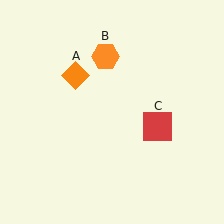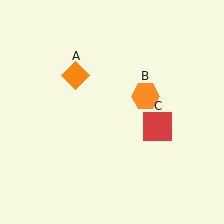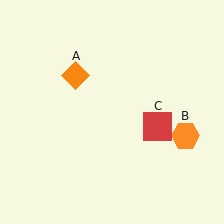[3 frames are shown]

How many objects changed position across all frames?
1 object changed position: orange hexagon (object B).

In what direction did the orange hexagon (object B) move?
The orange hexagon (object B) moved down and to the right.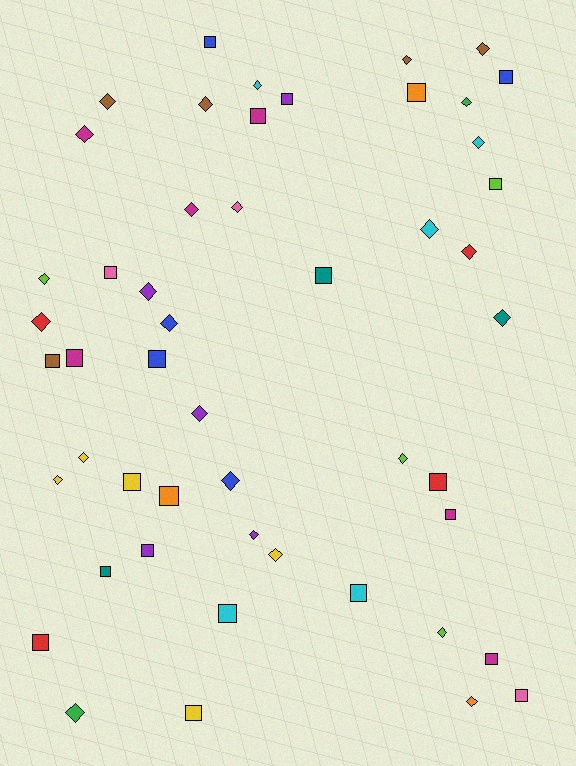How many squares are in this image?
There are 23 squares.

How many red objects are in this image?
There are 4 red objects.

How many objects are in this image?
There are 50 objects.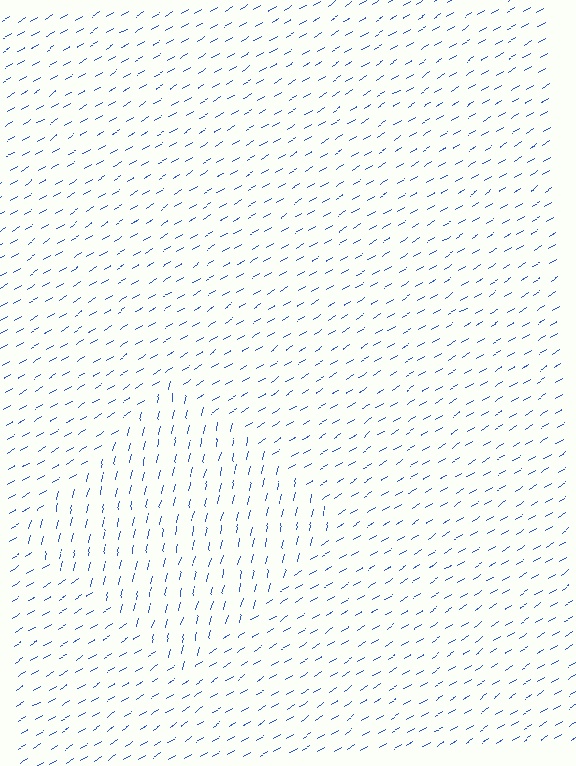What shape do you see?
I see a diamond.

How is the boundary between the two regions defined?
The boundary is defined purely by a change in line orientation (approximately 45 degrees difference). All lines are the same color and thickness.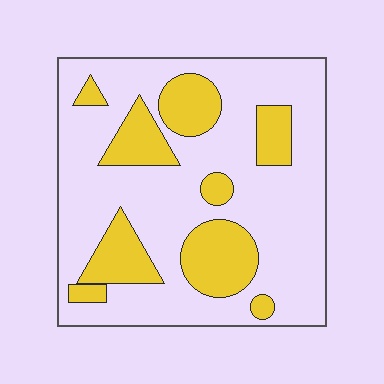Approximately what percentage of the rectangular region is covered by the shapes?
Approximately 25%.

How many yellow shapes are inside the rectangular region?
9.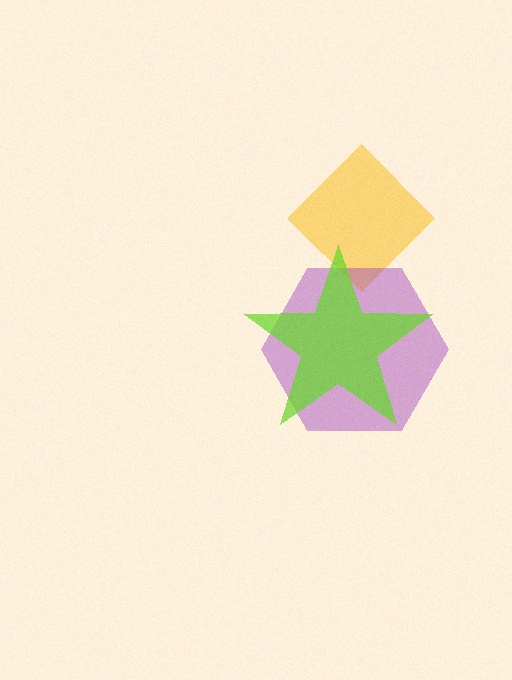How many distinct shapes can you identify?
There are 3 distinct shapes: a yellow diamond, a purple hexagon, a lime star.